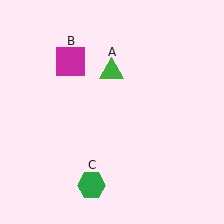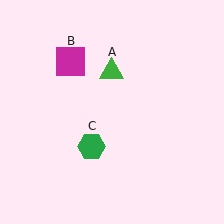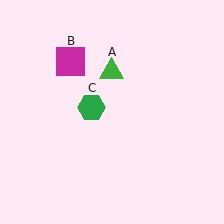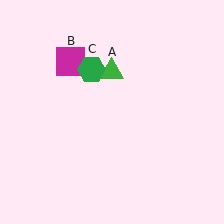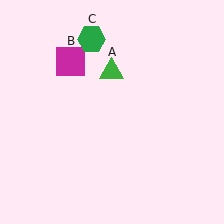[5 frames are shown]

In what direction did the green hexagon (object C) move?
The green hexagon (object C) moved up.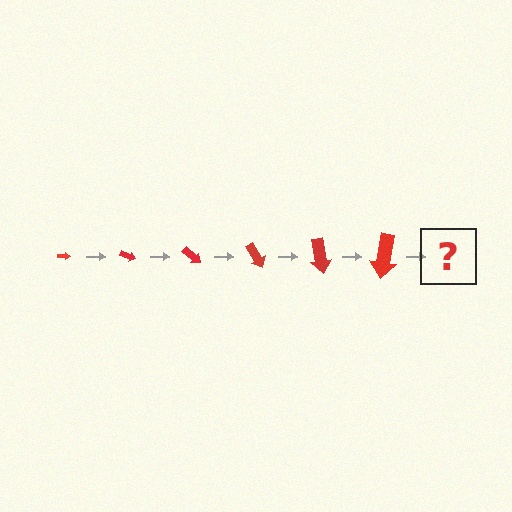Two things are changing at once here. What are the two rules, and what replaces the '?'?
The two rules are that the arrow grows larger each step and it rotates 20 degrees each step. The '?' should be an arrow, larger than the previous one and rotated 120 degrees from the start.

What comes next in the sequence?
The next element should be an arrow, larger than the previous one and rotated 120 degrees from the start.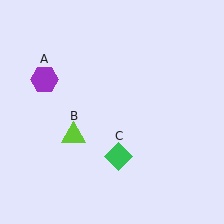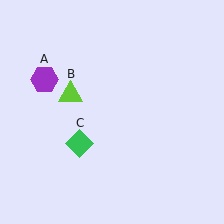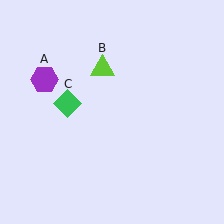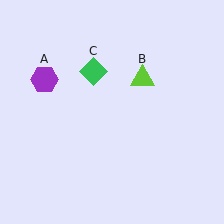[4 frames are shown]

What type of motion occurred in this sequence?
The lime triangle (object B), green diamond (object C) rotated clockwise around the center of the scene.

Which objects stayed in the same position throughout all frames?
Purple hexagon (object A) remained stationary.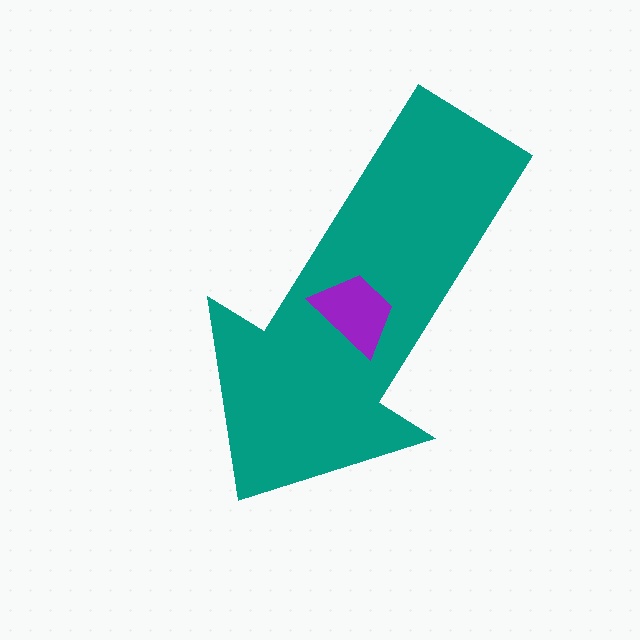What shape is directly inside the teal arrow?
The purple trapezoid.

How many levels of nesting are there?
2.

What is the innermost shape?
The purple trapezoid.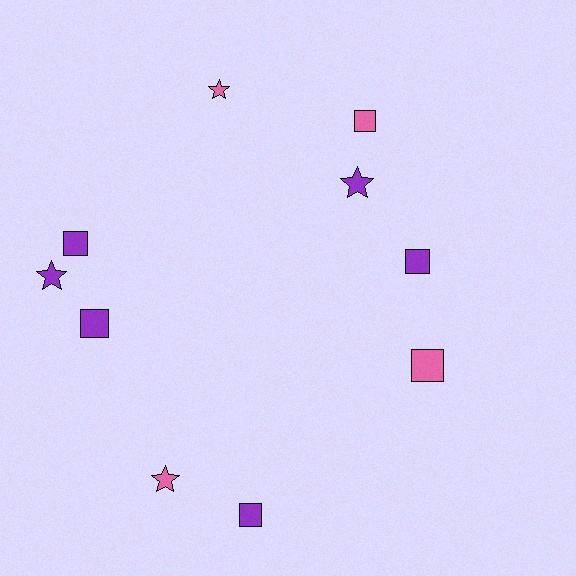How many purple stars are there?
There are 2 purple stars.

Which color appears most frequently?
Purple, with 6 objects.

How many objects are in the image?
There are 10 objects.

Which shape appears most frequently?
Square, with 6 objects.